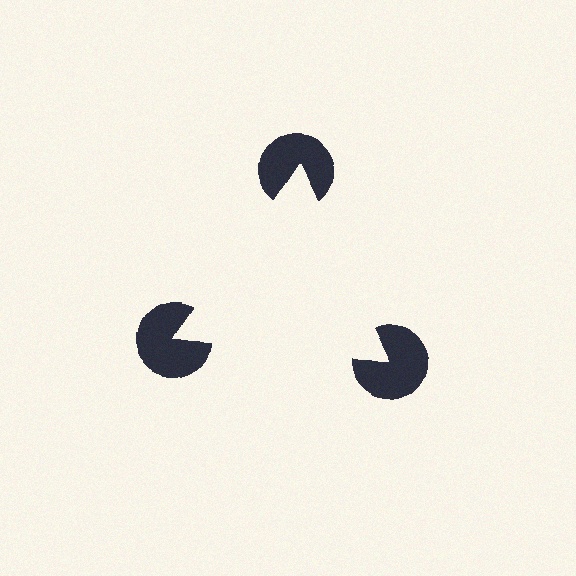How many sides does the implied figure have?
3 sides.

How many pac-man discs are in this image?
There are 3 — one at each vertex of the illusory triangle.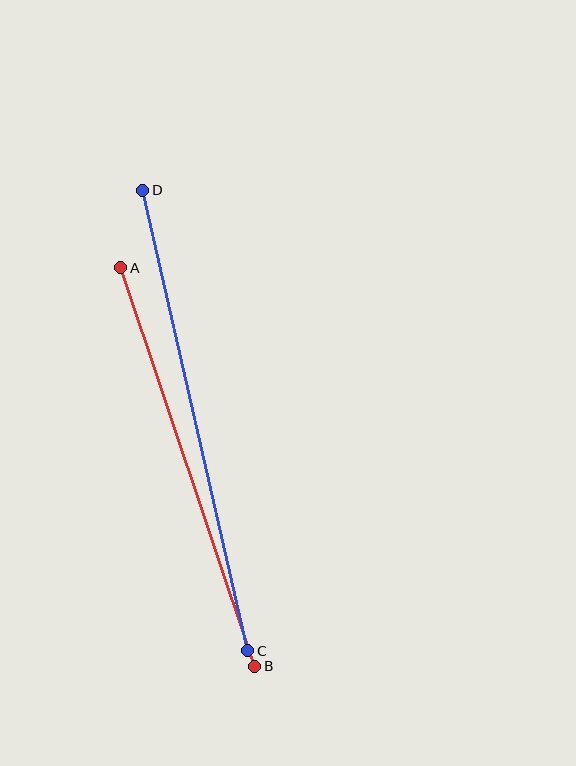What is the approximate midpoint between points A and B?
The midpoint is at approximately (188, 467) pixels.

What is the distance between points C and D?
The distance is approximately 472 pixels.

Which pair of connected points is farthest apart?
Points C and D are farthest apart.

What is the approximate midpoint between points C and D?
The midpoint is at approximately (195, 420) pixels.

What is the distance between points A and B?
The distance is approximately 420 pixels.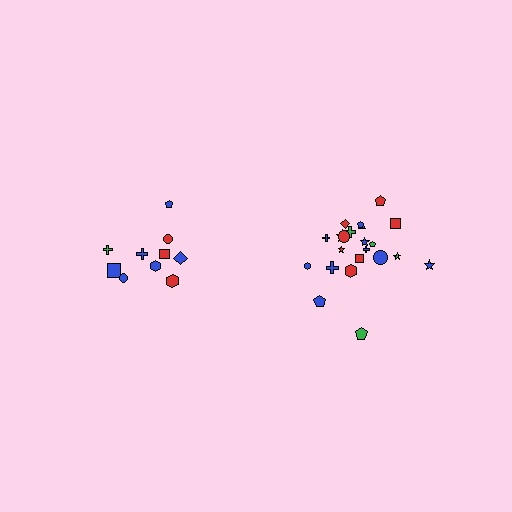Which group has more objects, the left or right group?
The right group.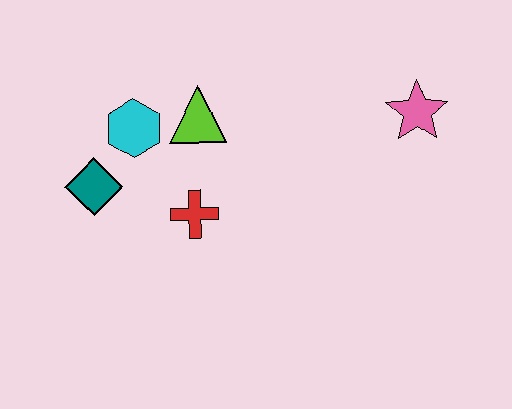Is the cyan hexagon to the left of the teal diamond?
No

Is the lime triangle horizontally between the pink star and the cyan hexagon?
Yes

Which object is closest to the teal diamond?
The cyan hexagon is closest to the teal diamond.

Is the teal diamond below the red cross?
No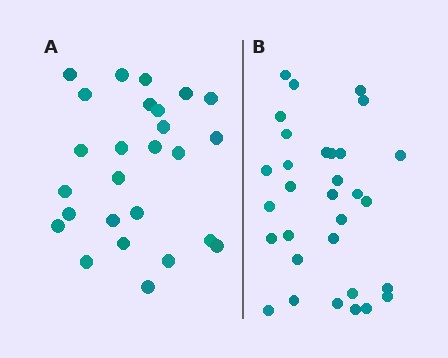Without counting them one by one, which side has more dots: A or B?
Region B (the right region) has more dots.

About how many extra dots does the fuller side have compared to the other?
Region B has about 5 more dots than region A.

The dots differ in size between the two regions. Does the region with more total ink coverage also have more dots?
No. Region A has more total ink coverage because its dots are larger, but region B actually contains more individual dots. Total area can be misleading — the number of items is what matters here.